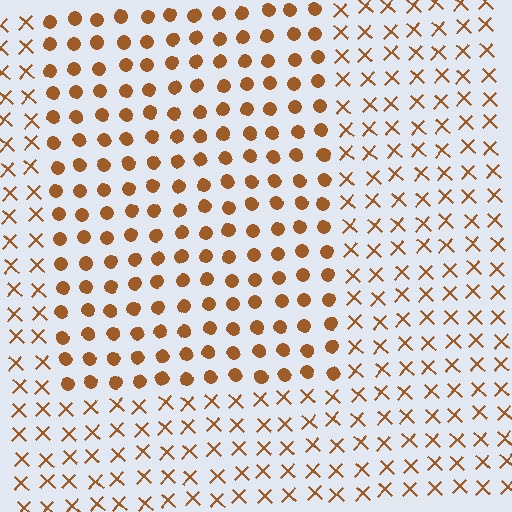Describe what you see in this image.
The image is filled with small brown elements arranged in a uniform grid. A rectangle-shaped region contains circles, while the surrounding area contains X marks. The boundary is defined purely by the change in element shape.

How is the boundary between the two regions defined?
The boundary is defined by a change in element shape: circles inside vs. X marks outside. All elements share the same color and spacing.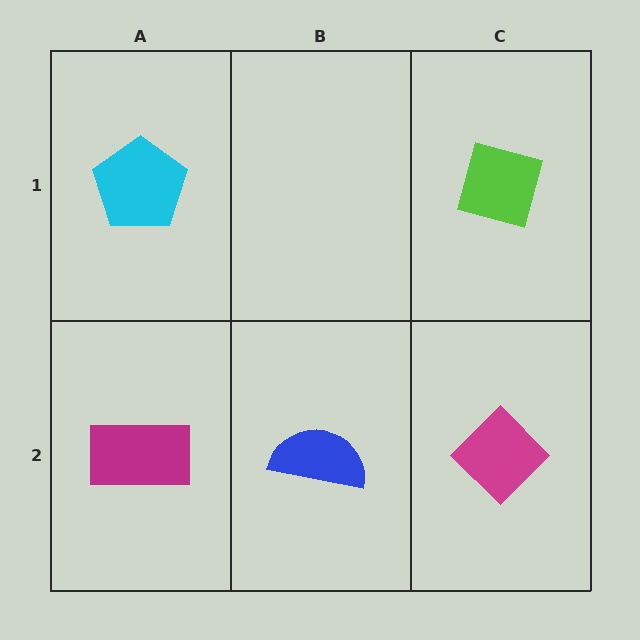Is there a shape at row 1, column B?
No, that cell is empty.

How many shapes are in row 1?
2 shapes.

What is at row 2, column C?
A magenta diamond.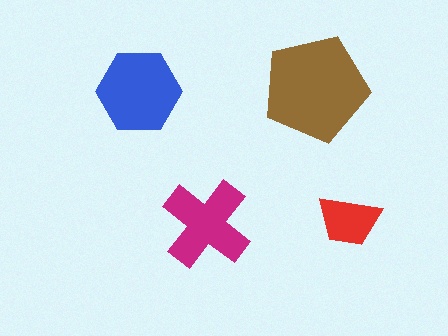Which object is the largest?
The brown pentagon.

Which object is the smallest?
The red trapezoid.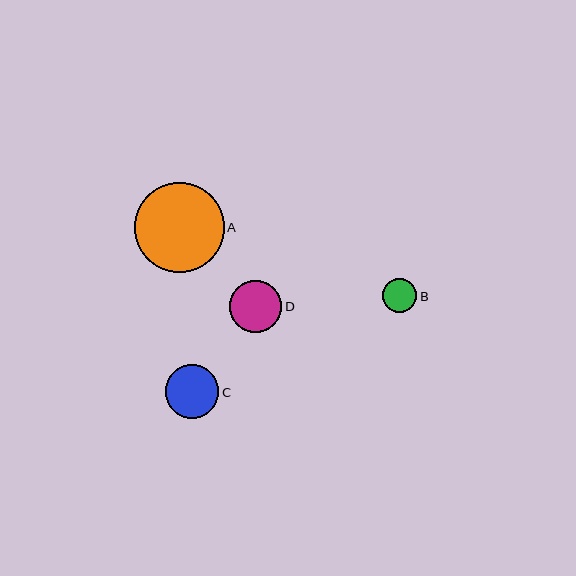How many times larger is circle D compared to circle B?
Circle D is approximately 1.5 times the size of circle B.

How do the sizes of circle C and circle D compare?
Circle C and circle D are approximately the same size.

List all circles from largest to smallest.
From largest to smallest: A, C, D, B.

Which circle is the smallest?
Circle B is the smallest with a size of approximately 35 pixels.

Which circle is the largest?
Circle A is the largest with a size of approximately 90 pixels.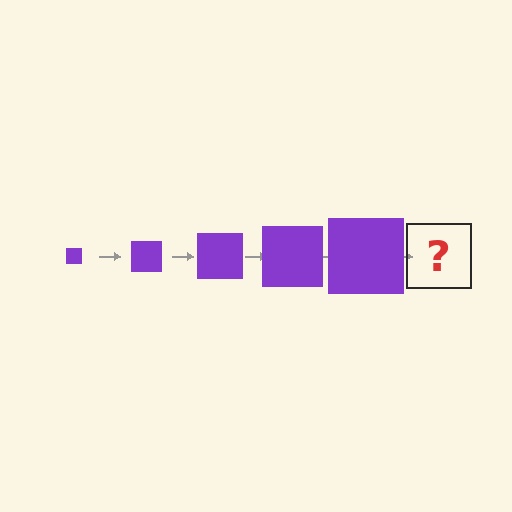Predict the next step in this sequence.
The next step is a purple square, larger than the previous one.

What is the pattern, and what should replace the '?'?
The pattern is that the square gets progressively larger each step. The '?' should be a purple square, larger than the previous one.